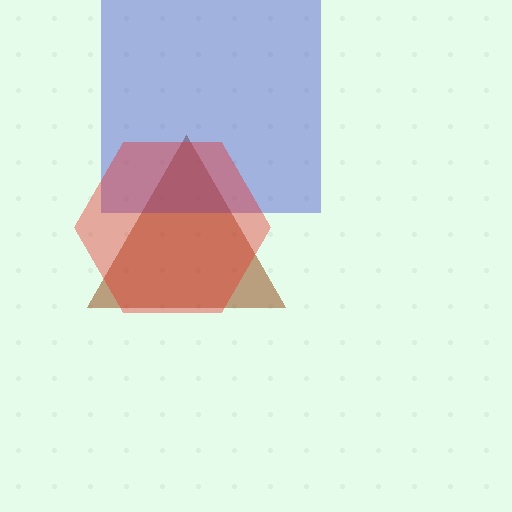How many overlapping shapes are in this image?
There are 3 overlapping shapes in the image.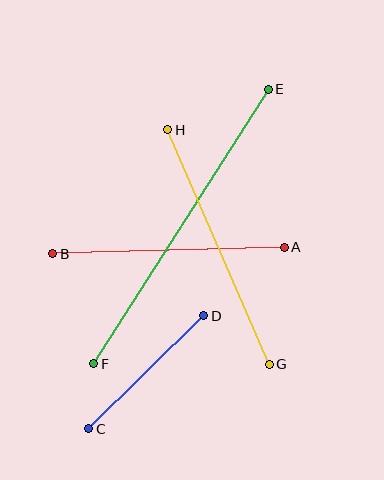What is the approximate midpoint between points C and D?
The midpoint is at approximately (146, 372) pixels.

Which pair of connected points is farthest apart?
Points E and F are farthest apart.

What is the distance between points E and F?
The distance is approximately 325 pixels.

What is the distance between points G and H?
The distance is approximately 256 pixels.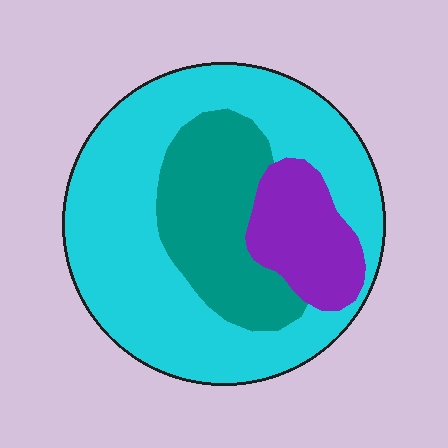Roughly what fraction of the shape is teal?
Teal takes up about one quarter (1/4) of the shape.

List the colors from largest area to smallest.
From largest to smallest: cyan, teal, purple.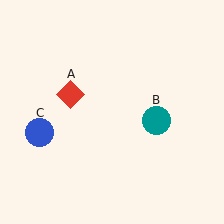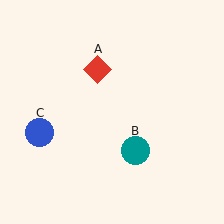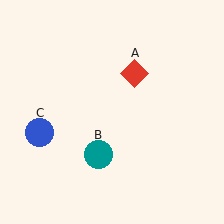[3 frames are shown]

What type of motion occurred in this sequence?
The red diamond (object A), teal circle (object B) rotated clockwise around the center of the scene.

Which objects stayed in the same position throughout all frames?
Blue circle (object C) remained stationary.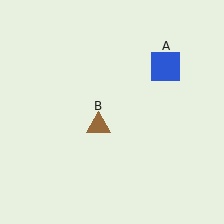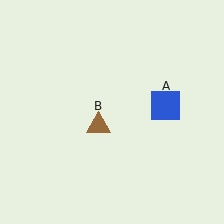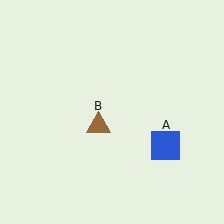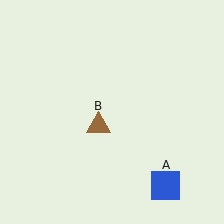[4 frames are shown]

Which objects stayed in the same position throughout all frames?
Brown triangle (object B) remained stationary.